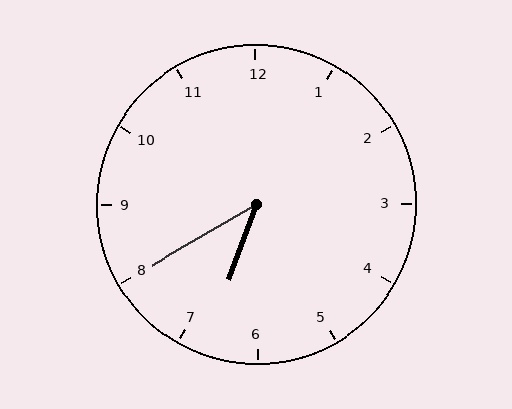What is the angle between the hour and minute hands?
Approximately 40 degrees.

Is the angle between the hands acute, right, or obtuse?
It is acute.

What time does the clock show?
6:40.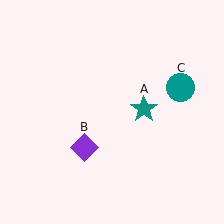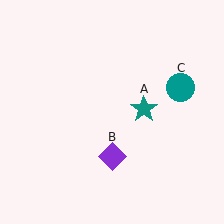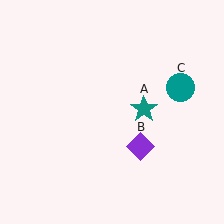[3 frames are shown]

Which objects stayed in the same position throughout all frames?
Teal star (object A) and teal circle (object C) remained stationary.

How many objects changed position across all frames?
1 object changed position: purple diamond (object B).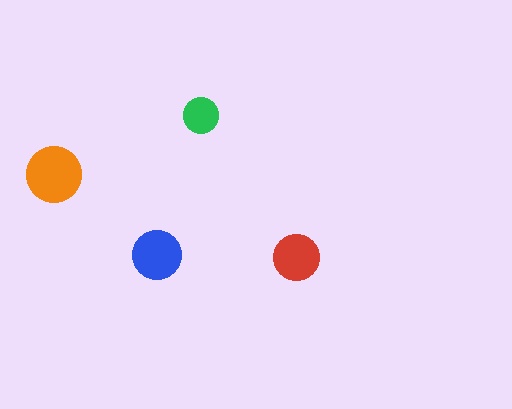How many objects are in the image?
There are 4 objects in the image.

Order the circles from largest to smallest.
the orange one, the blue one, the red one, the green one.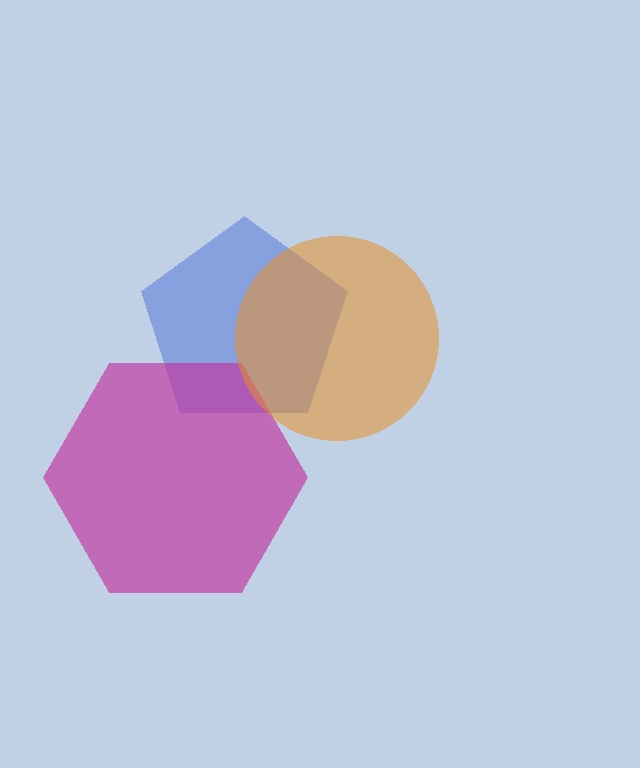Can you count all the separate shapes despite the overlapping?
Yes, there are 3 separate shapes.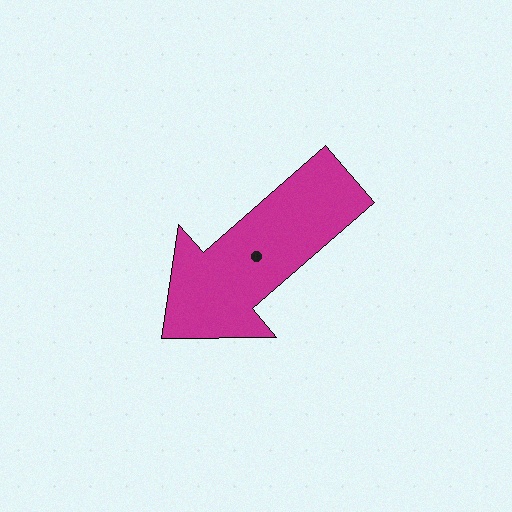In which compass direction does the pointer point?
Southwest.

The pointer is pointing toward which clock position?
Roughly 8 o'clock.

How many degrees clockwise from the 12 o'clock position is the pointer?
Approximately 229 degrees.